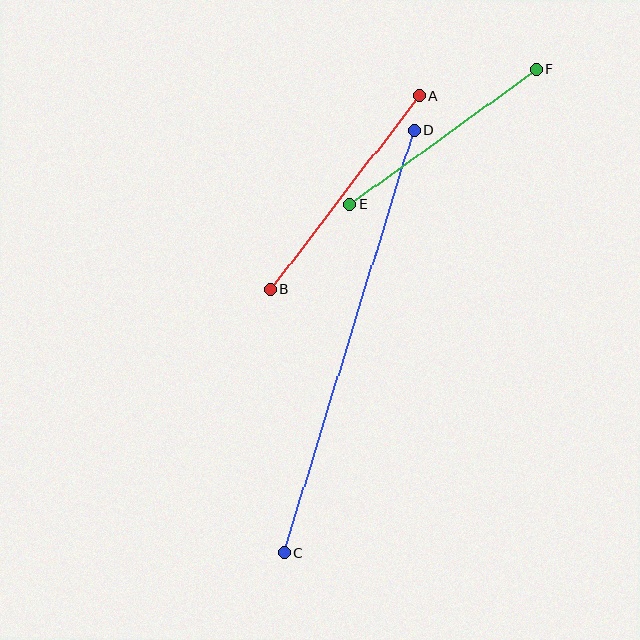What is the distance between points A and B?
The distance is approximately 244 pixels.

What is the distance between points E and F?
The distance is approximately 230 pixels.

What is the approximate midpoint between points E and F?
The midpoint is at approximately (443, 137) pixels.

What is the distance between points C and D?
The distance is approximately 442 pixels.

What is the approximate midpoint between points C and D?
The midpoint is at approximately (349, 341) pixels.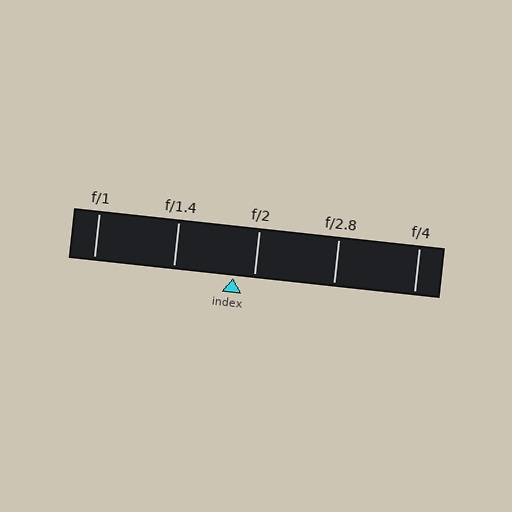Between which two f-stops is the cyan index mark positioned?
The index mark is between f/1.4 and f/2.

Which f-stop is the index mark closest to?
The index mark is closest to f/2.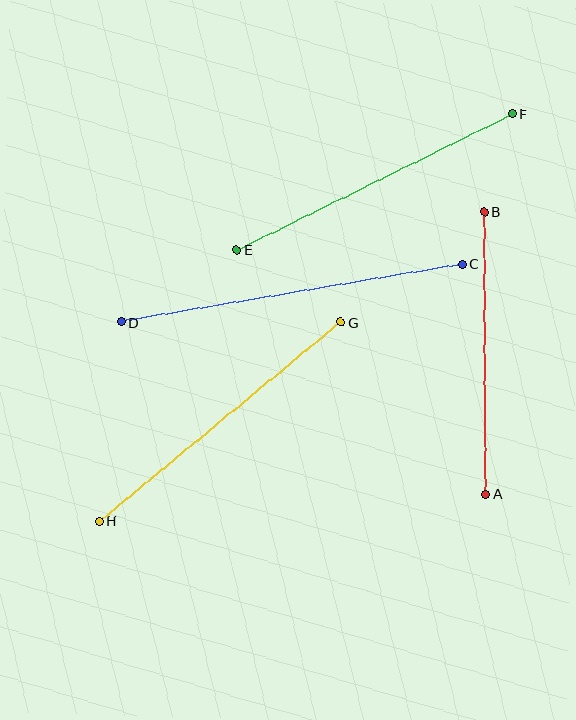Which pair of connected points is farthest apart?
Points C and D are farthest apart.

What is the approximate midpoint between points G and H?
The midpoint is at approximately (220, 422) pixels.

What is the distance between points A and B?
The distance is approximately 282 pixels.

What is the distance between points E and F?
The distance is approximately 307 pixels.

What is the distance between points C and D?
The distance is approximately 346 pixels.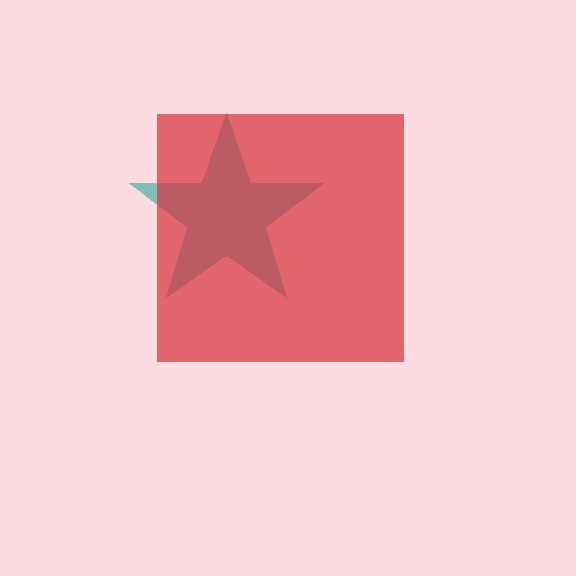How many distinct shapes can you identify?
There are 2 distinct shapes: a teal star, a red square.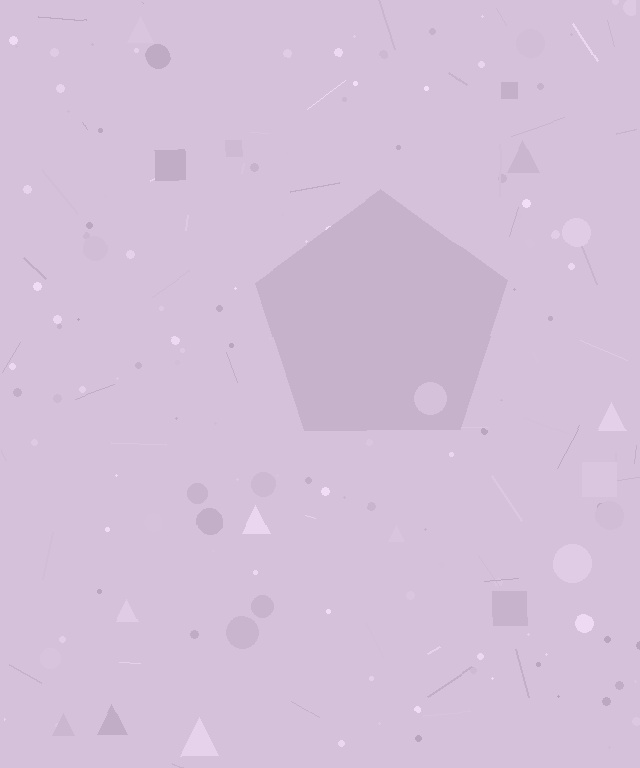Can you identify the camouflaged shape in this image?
The camouflaged shape is a pentagon.